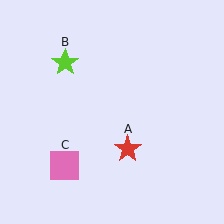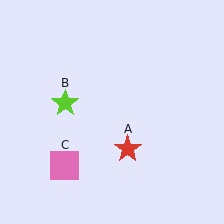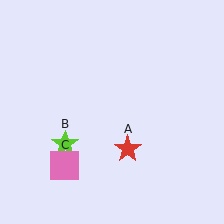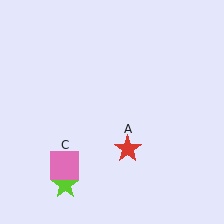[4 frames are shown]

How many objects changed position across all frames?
1 object changed position: lime star (object B).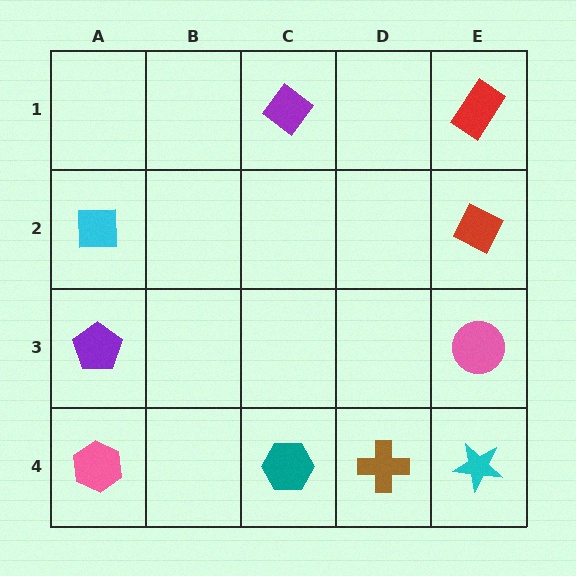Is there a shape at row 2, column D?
No, that cell is empty.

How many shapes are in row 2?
2 shapes.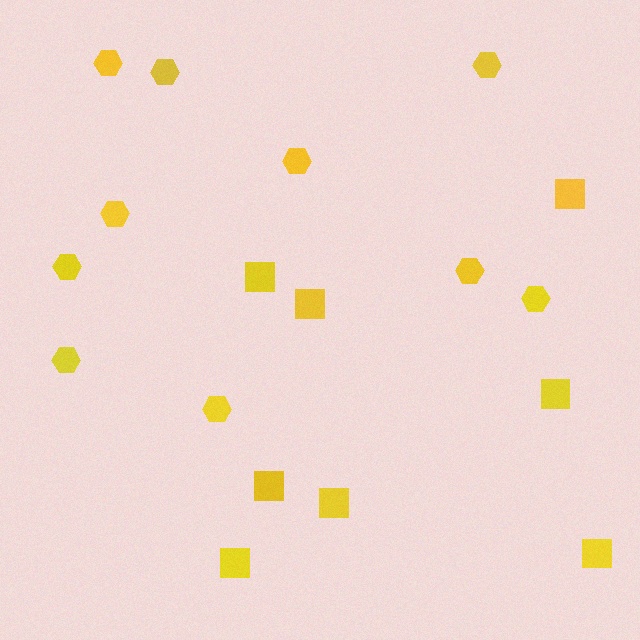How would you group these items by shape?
There are 2 groups: one group of squares (8) and one group of hexagons (10).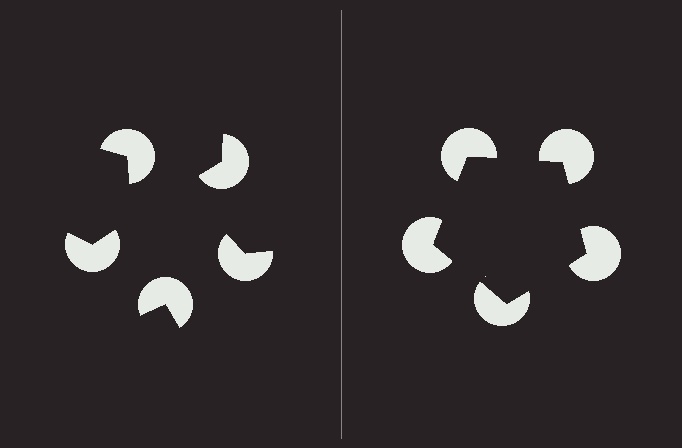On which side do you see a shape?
An illusory pentagon appears on the right side. On the left side the wedge cuts are rotated, so no coherent shape forms.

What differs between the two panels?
The pac-man discs are positioned identically on both sides; only the wedge orientations differ. On the right they align to a pentagon; on the left they are misaligned.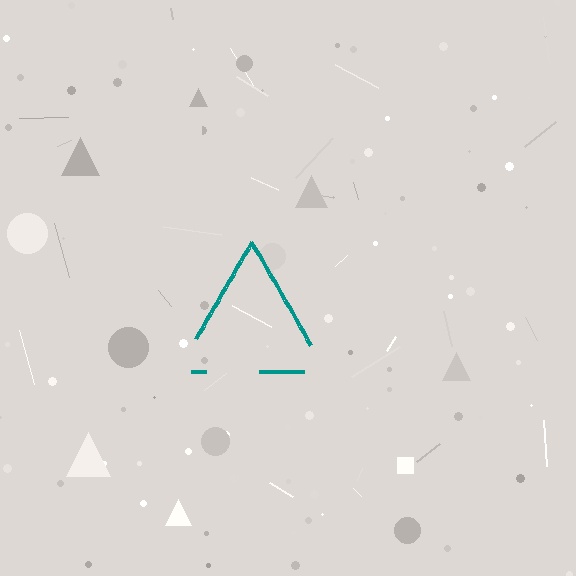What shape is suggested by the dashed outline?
The dashed outline suggests a triangle.